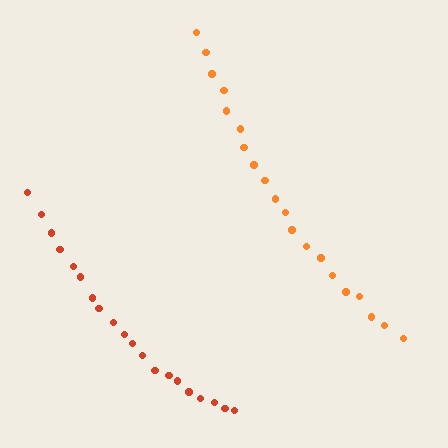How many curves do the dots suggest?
There are 2 distinct paths.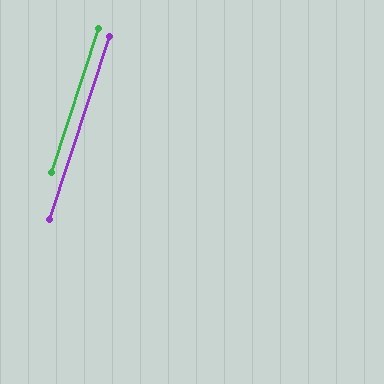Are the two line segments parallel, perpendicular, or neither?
Parallel — their directions differ by only 0.2°.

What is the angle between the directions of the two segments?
Approximately 0 degrees.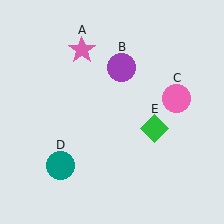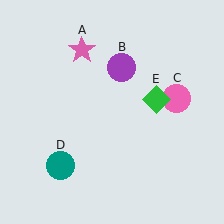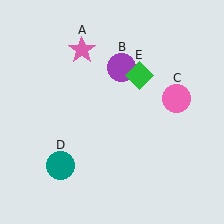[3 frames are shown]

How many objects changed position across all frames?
1 object changed position: green diamond (object E).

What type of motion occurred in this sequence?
The green diamond (object E) rotated counterclockwise around the center of the scene.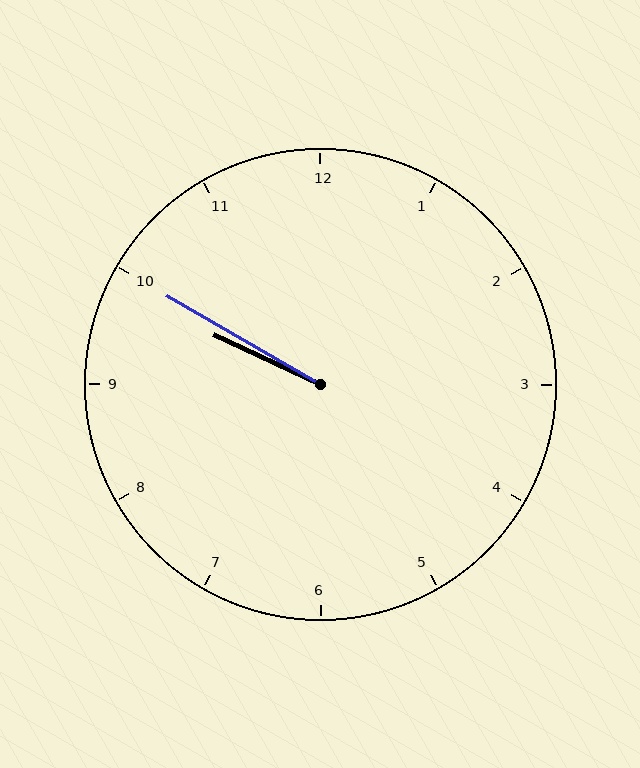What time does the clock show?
9:50.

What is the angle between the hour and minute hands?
Approximately 5 degrees.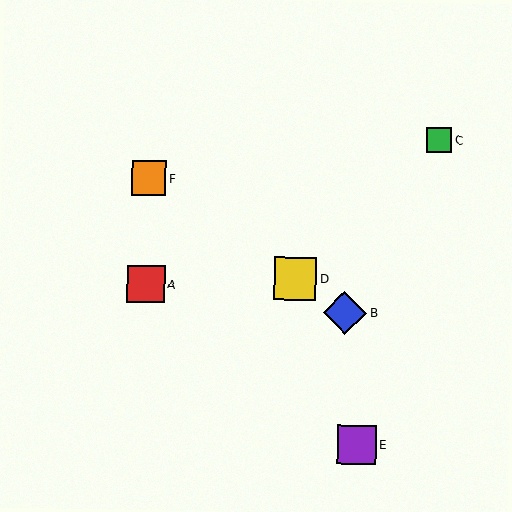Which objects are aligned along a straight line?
Objects B, D, F are aligned along a straight line.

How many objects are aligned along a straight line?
3 objects (B, D, F) are aligned along a straight line.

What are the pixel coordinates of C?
Object C is at (439, 140).